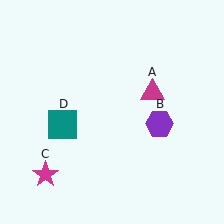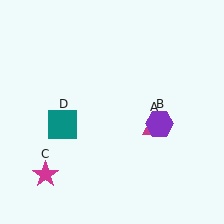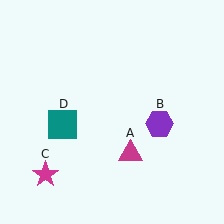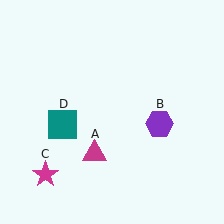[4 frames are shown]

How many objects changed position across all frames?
1 object changed position: magenta triangle (object A).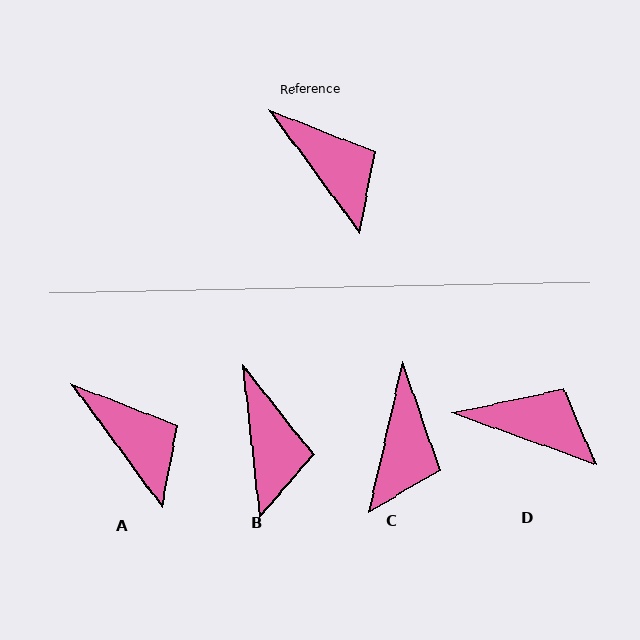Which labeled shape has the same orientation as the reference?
A.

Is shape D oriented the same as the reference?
No, it is off by about 34 degrees.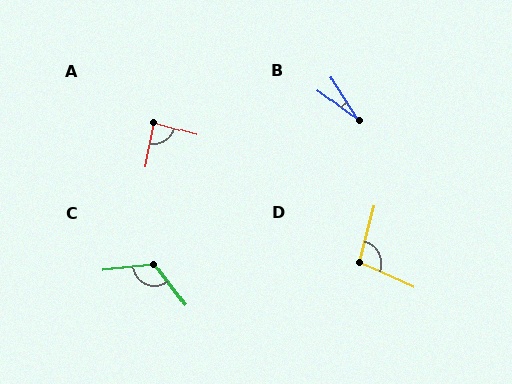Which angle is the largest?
C, at approximately 121 degrees.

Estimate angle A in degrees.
Approximately 84 degrees.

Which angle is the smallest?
B, at approximately 21 degrees.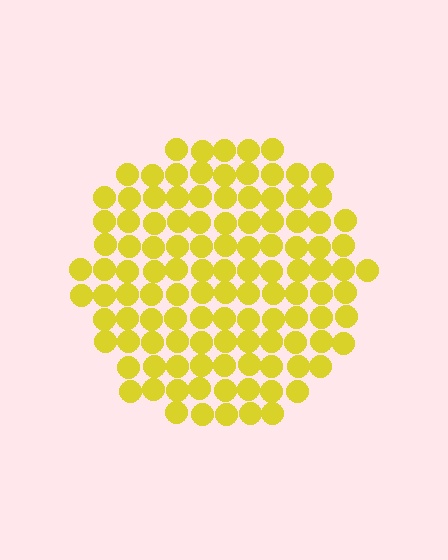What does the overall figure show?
The overall figure shows a circle.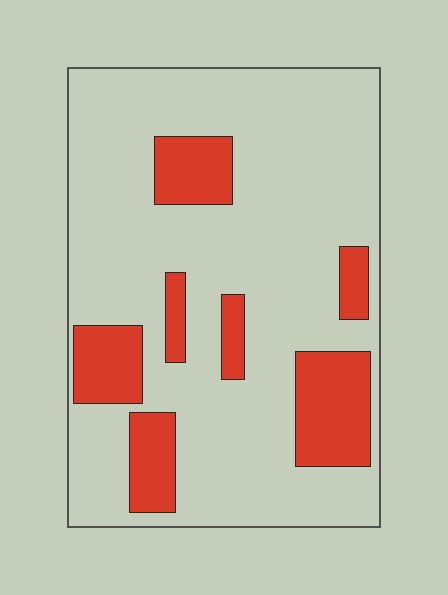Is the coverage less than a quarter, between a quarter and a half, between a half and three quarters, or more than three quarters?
Less than a quarter.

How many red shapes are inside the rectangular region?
7.